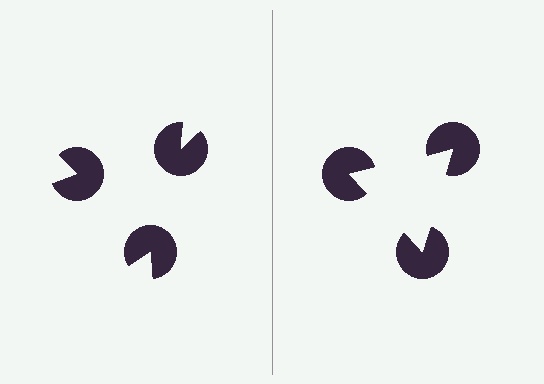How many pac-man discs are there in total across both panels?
6 — 3 on each side.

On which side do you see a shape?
An illusory triangle appears on the right side. On the left side the wedge cuts are rotated, so no coherent shape forms.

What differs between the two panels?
The pac-man discs are positioned identically on both sides; only the wedge orientations differ. On the right they align to a triangle; on the left they are misaligned.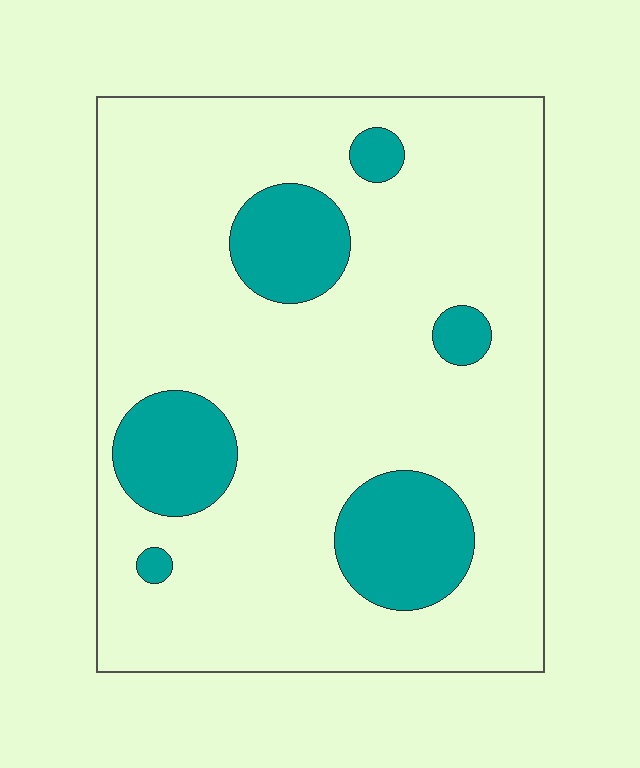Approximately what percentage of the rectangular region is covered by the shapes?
Approximately 20%.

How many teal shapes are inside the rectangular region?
6.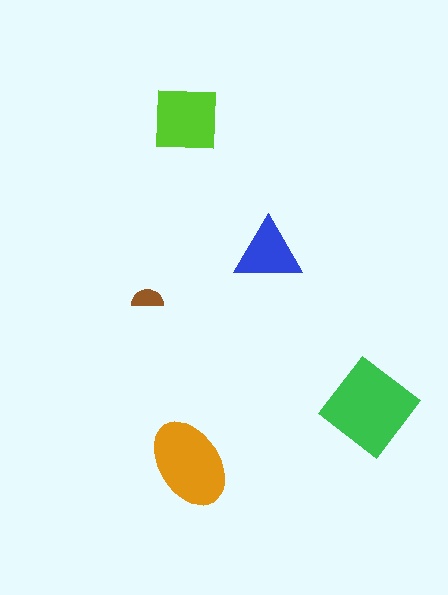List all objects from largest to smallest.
The green diamond, the orange ellipse, the lime square, the blue triangle, the brown semicircle.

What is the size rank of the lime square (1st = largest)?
3rd.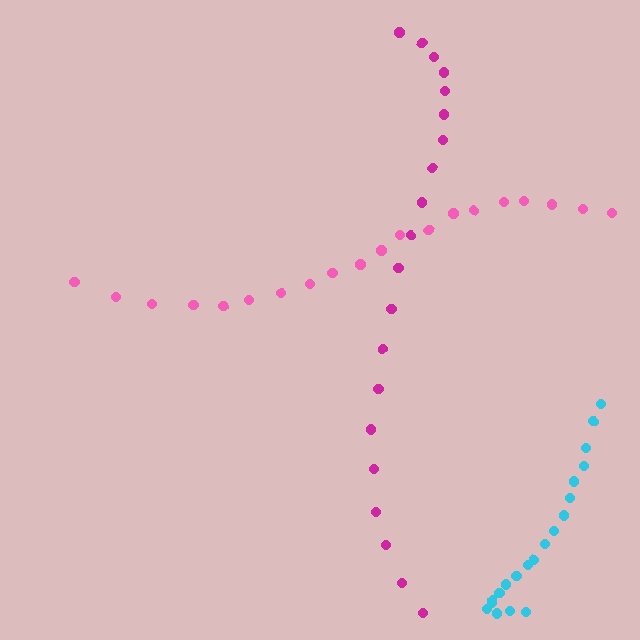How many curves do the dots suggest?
There are 3 distinct paths.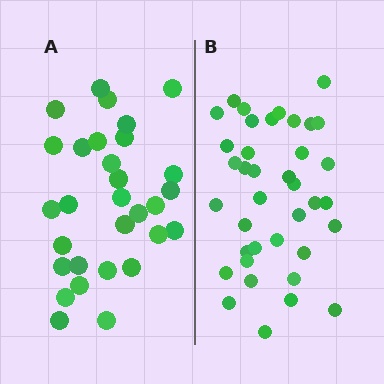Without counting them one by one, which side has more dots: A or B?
Region B (the right region) has more dots.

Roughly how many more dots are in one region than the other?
Region B has roughly 8 or so more dots than region A.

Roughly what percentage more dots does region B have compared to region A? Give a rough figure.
About 25% more.